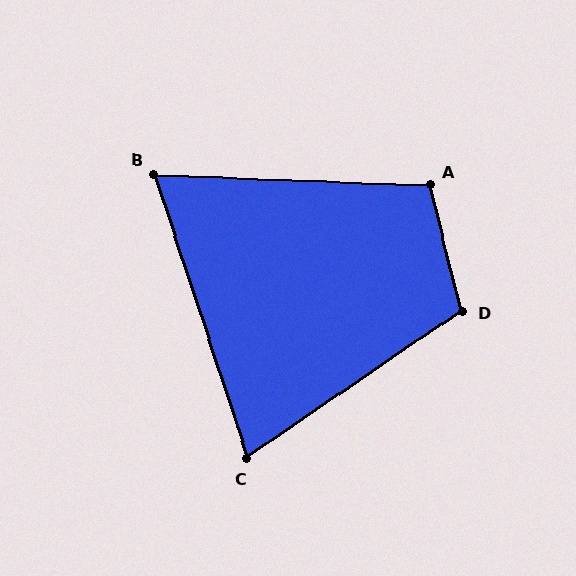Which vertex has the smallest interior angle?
B, at approximately 70 degrees.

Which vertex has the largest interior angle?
D, at approximately 110 degrees.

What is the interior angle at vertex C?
Approximately 74 degrees (acute).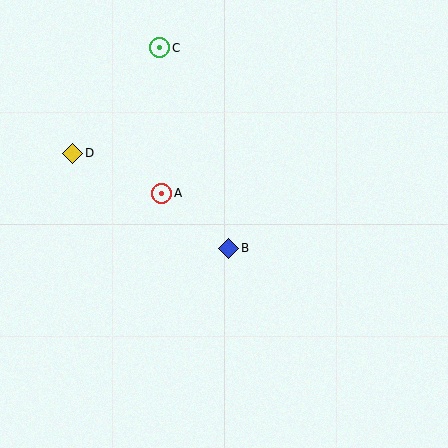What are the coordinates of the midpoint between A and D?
The midpoint between A and D is at (117, 173).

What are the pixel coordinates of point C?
Point C is at (160, 48).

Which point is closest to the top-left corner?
Point C is closest to the top-left corner.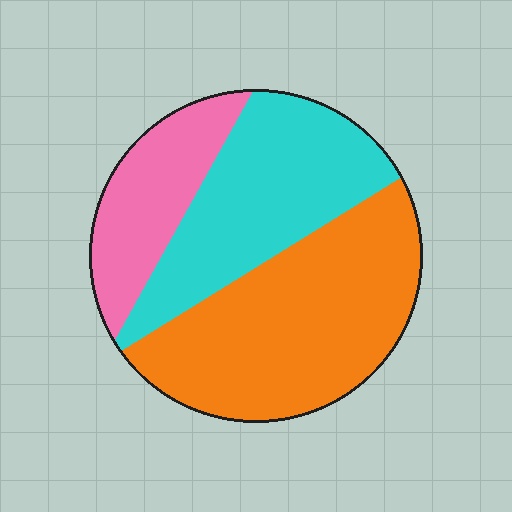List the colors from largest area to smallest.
From largest to smallest: orange, cyan, pink.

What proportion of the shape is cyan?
Cyan covers 34% of the shape.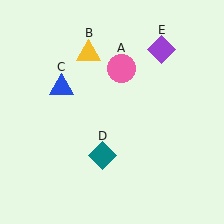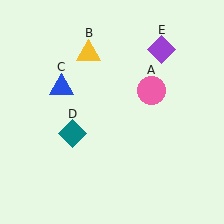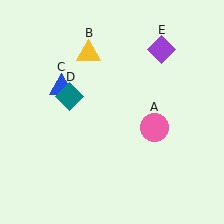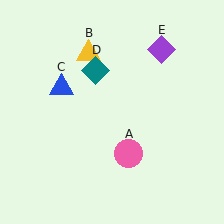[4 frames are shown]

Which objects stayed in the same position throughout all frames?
Yellow triangle (object B) and blue triangle (object C) and purple diamond (object E) remained stationary.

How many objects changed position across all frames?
2 objects changed position: pink circle (object A), teal diamond (object D).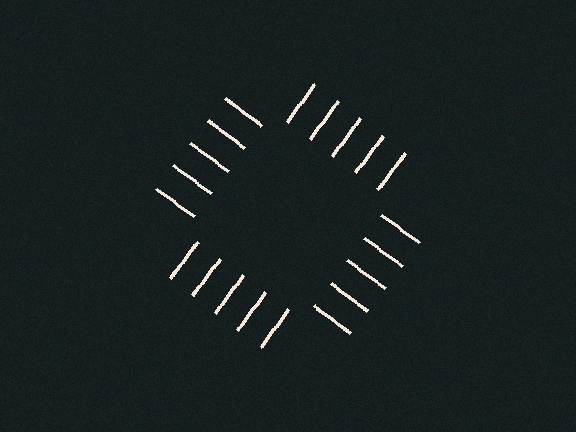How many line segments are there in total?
20 — 5 along each of the 4 edges.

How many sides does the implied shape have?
4 sides — the line-ends trace a square.